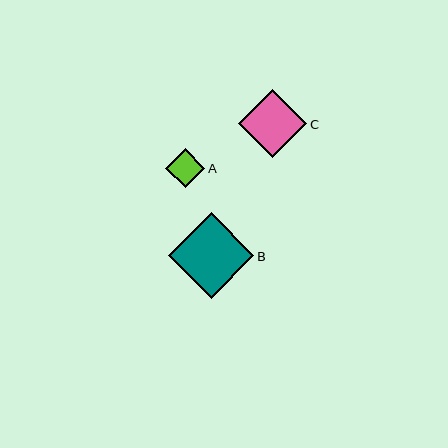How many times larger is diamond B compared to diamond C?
Diamond B is approximately 1.3 times the size of diamond C.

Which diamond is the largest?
Diamond B is the largest with a size of approximately 85 pixels.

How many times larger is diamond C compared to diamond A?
Diamond C is approximately 1.7 times the size of diamond A.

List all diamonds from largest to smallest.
From largest to smallest: B, C, A.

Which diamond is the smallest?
Diamond A is the smallest with a size of approximately 39 pixels.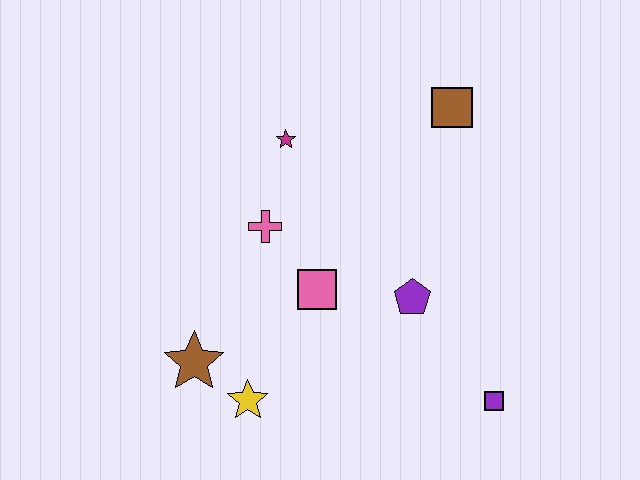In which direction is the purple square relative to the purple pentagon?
The purple square is below the purple pentagon.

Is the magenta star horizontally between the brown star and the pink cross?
No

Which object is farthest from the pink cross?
The purple square is farthest from the pink cross.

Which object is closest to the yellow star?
The brown star is closest to the yellow star.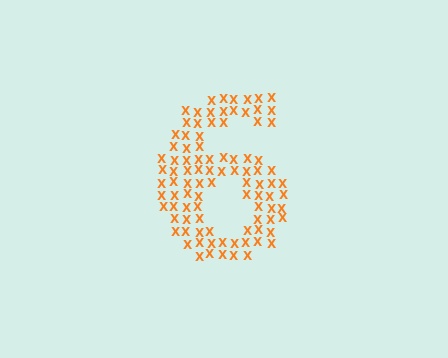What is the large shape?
The large shape is the digit 6.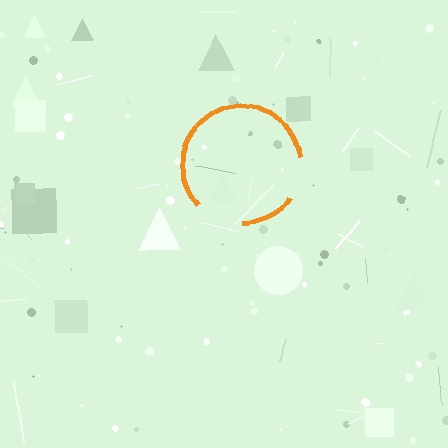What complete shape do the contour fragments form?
The contour fragments form a circle.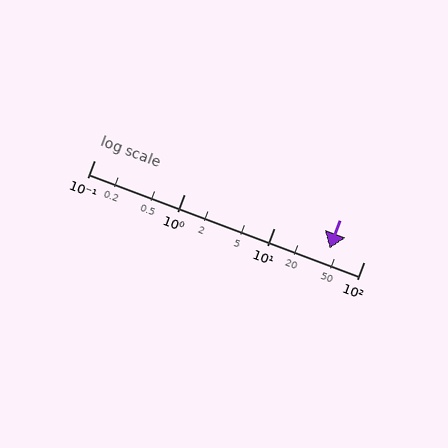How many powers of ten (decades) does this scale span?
The scale spans 3 decades, from 0.1 to 100.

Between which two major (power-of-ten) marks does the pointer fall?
The pointer is between 10 and 100.